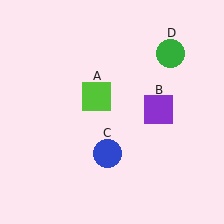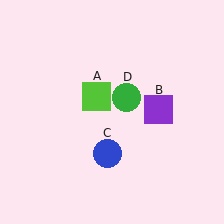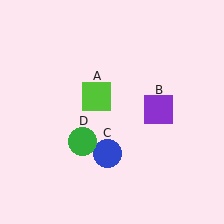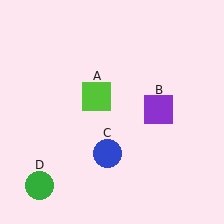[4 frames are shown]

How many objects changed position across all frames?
1 object changed position: green circle (object D).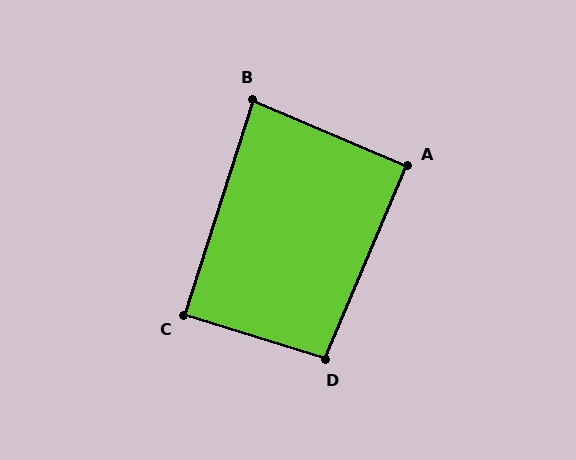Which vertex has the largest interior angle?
D, at approximately 96 degrees.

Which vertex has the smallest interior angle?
B, at approximately 84 degrees.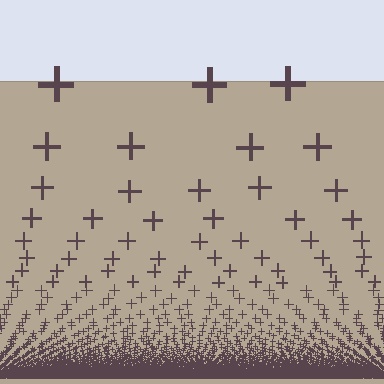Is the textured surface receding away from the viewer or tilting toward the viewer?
The surface appears to tilt toward the viewer. Texture elements get larger and sparser toward the top.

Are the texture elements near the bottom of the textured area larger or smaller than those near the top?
Smaller. The gradient is inverted — elements near the bottom are smaller and denser.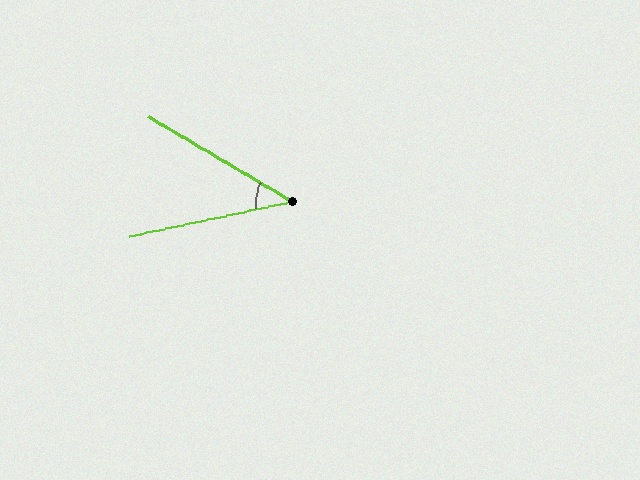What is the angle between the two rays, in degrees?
Approximately 42 degrees.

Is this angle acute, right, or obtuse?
It is acute.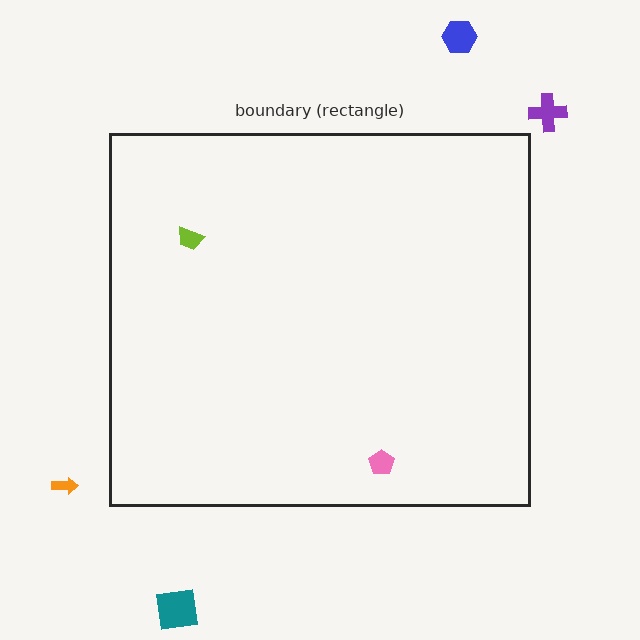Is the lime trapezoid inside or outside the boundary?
Inside.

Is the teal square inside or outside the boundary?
Outside.